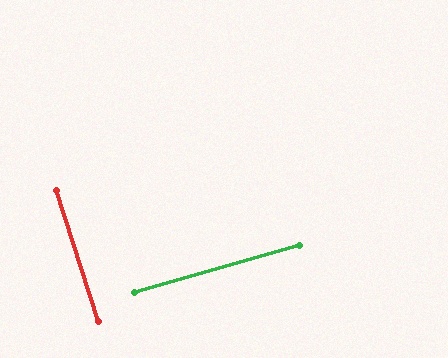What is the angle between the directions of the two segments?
Approximately 88 degrees.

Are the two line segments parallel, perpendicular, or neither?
Perpendicular — they meet at approximately 88°.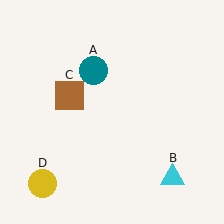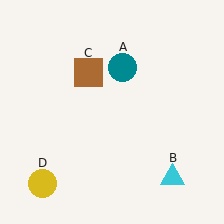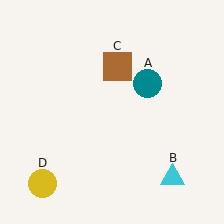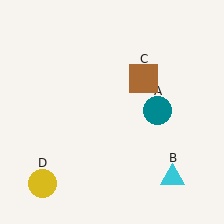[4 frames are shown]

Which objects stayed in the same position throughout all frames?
Cyan triangle (object B) and yellow circle (object D) remained stationary.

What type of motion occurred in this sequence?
The teal circle (object A), brown square (object C) rotated clockwise around the center of the scene.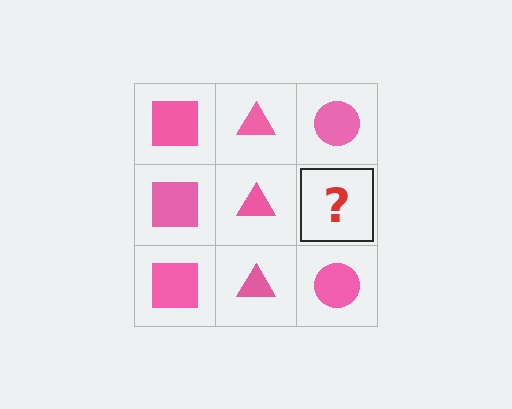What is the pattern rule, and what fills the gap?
The rule is that each column has a consistent shape. The gap should be filled with a pink circle.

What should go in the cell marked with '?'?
The missing cell should contain a pink circle.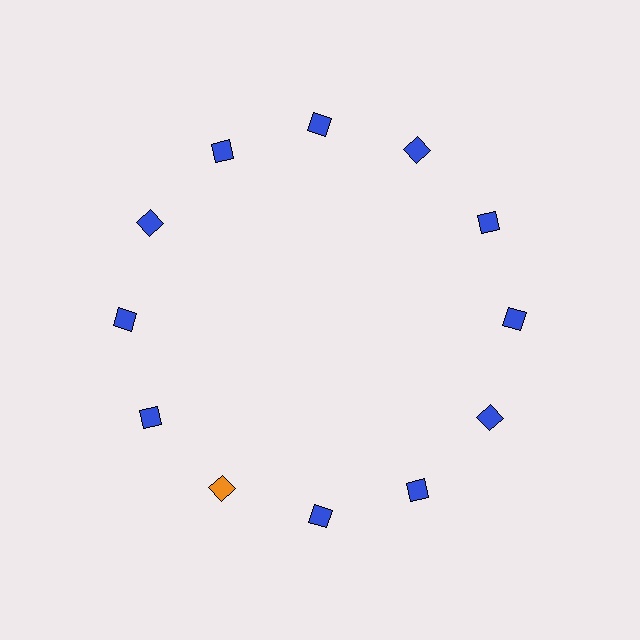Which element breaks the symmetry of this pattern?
The orange diamond at roughly the 7 o'clock position breaks the symmetry. All other shapes are blue diamonds.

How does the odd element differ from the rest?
It has a different color: orange instead of blue.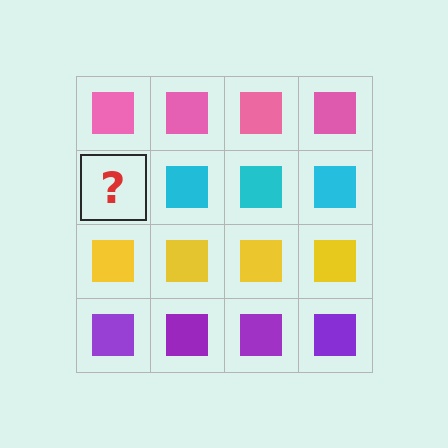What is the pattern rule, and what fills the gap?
The rule is that each row has a consistent color. The gap should be filled with a cyan square.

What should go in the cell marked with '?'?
The missing cell should contain a cyan square.